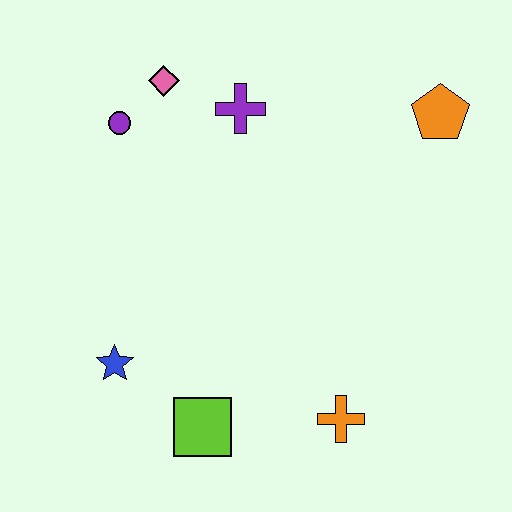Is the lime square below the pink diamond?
Yes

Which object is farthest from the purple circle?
The orange cross is farthest from the purple circle.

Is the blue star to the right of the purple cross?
No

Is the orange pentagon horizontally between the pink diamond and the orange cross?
No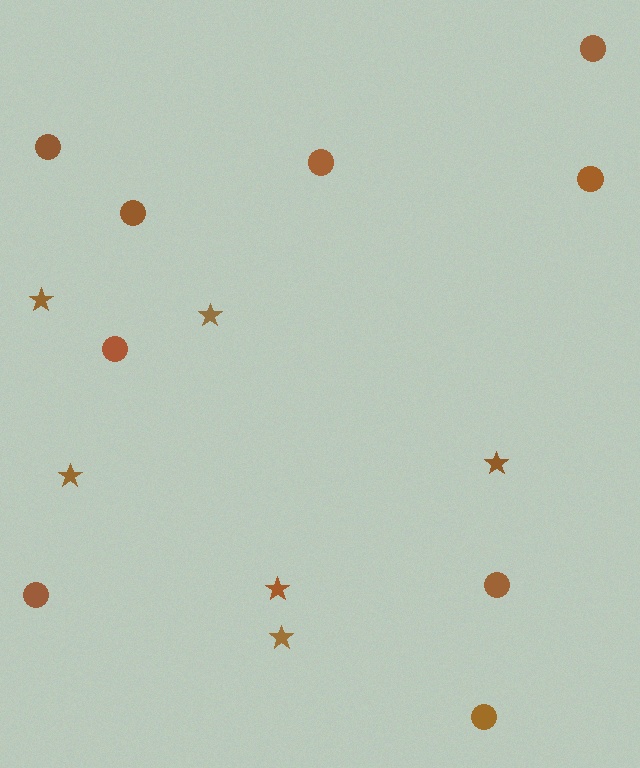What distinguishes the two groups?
There are 2 groups: one group of circles (9) and one group of stars (6).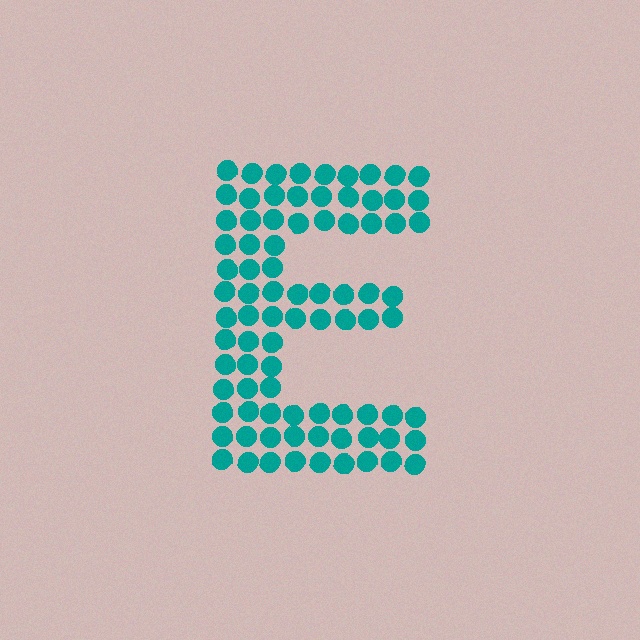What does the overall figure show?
The overall figure shows the letter E.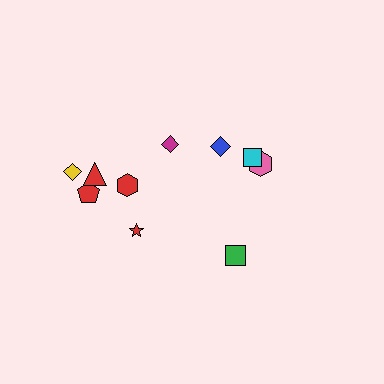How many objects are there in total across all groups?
There are 10 objects.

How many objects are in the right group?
There are 4 objects.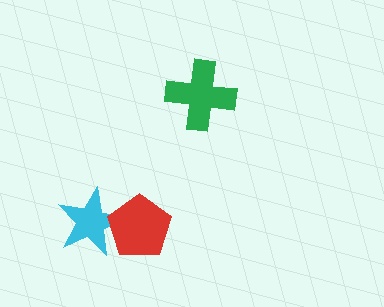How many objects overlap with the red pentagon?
1 object overlaps with the red pentagon.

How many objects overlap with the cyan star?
1 object overlaps with the cyan star.